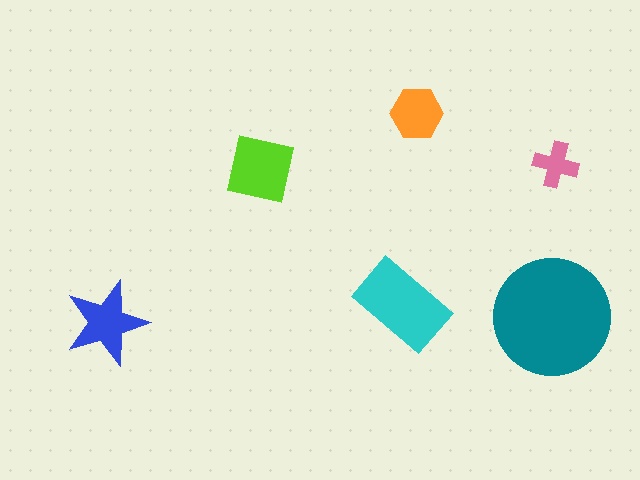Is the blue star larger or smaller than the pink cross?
Larger.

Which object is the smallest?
The pink cross.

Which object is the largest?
The teal circle.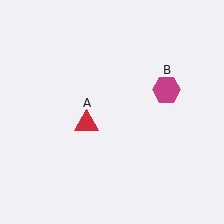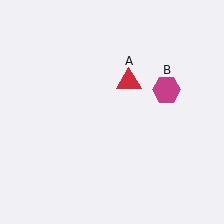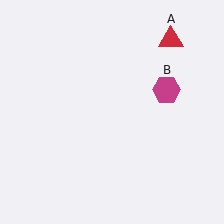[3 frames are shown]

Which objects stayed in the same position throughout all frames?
Magenta hexagon (object B) remained stationary.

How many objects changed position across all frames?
1 object changed position: red triangle (object A).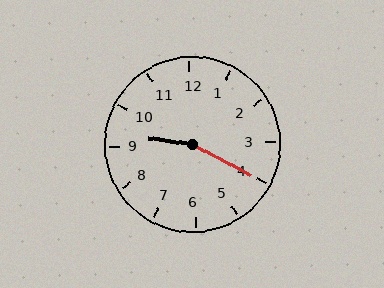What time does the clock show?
9:20.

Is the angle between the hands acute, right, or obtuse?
It is obtuse.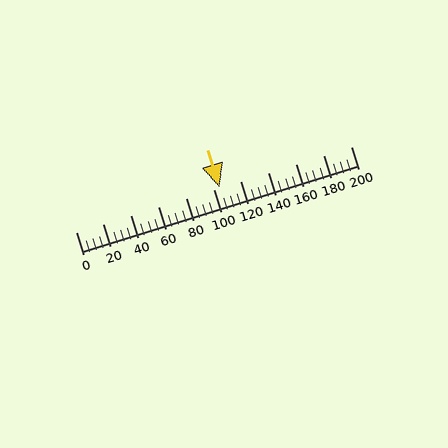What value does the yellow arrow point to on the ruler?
The yellow arrow points to approximately 104.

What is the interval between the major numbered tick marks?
The major tick marks are spaced 20 units apart.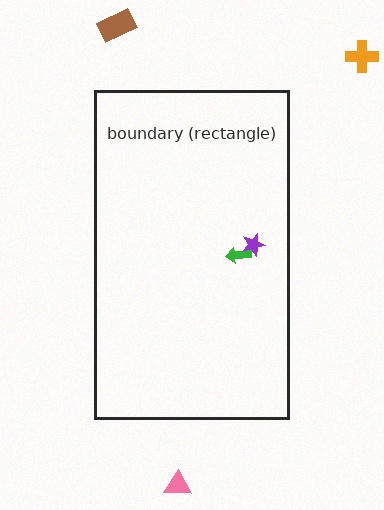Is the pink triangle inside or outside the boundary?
Outside.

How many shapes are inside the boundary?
2 inside, 3 outside.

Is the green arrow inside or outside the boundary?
Inside.